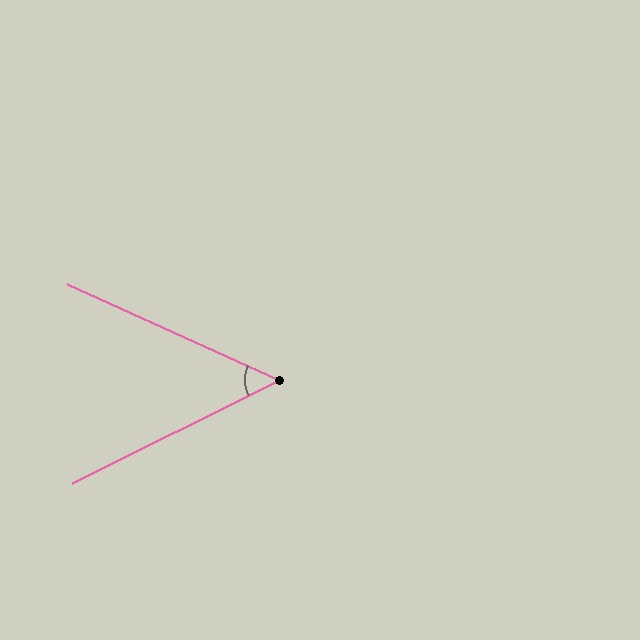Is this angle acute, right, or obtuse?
It is acute.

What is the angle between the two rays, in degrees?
Approximately 51 degrees.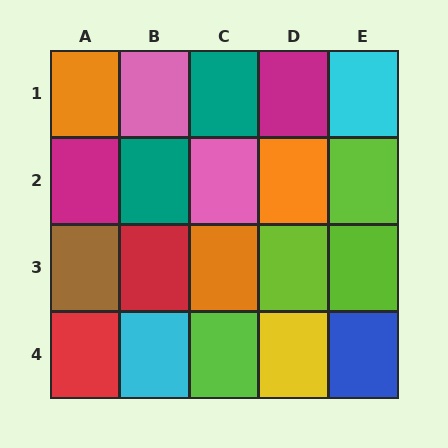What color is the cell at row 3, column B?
Red.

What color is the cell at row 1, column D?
Magenta.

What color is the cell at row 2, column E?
Lime.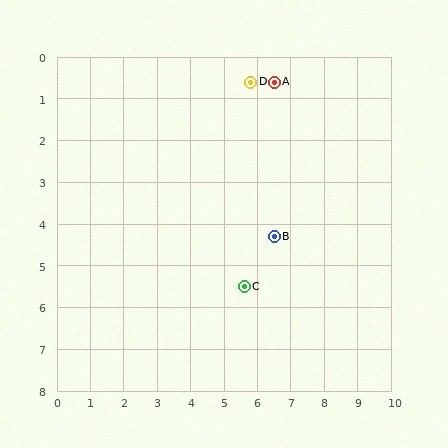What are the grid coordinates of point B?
Point B is at approximately (6.5, 4.3).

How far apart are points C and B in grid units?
Points C and B are about 1.5 grid units apart.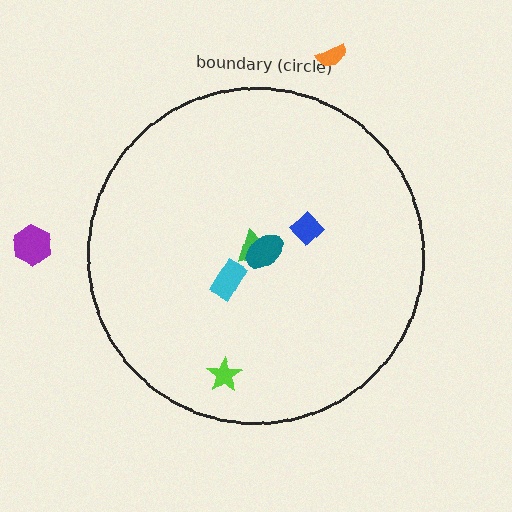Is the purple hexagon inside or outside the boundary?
Outside.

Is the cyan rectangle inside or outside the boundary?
Inside.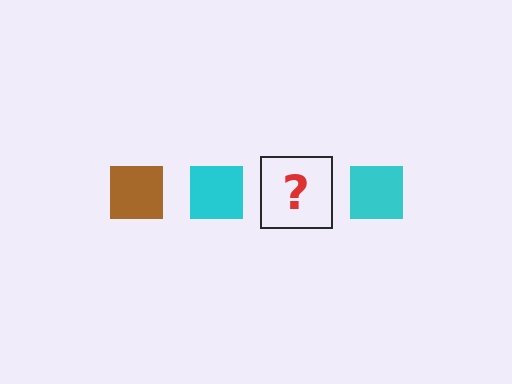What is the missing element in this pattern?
The missing element is a brown square.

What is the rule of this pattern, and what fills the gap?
The rule is that the pattern cycles through brown, cyan squares. The gap should be filled with a brown square.